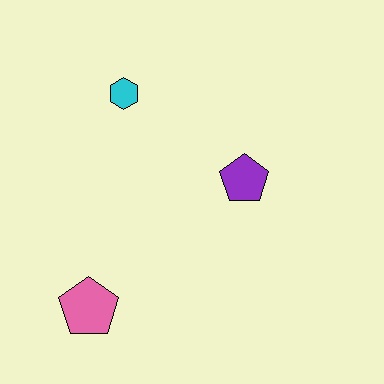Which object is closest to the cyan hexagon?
The purple pentagon is closest to the cyan hexagon.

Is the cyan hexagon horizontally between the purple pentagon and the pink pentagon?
Yes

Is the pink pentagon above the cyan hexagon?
No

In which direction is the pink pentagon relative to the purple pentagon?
The pink pentagon is to the left of the purple pentagon.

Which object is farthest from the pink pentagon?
The cyan hexagon is farthest from the pink pentagon.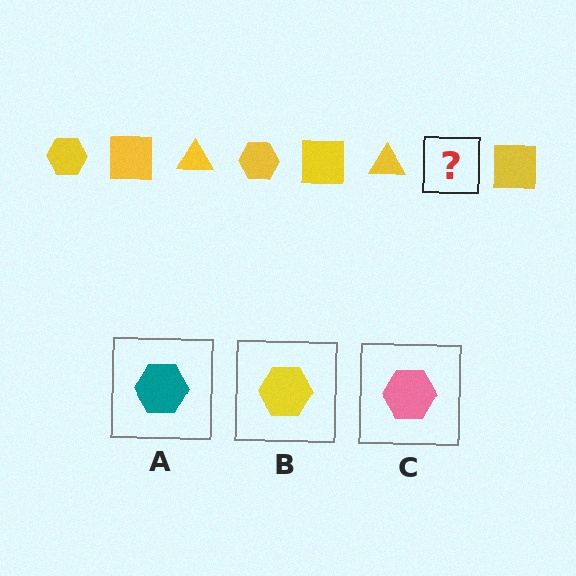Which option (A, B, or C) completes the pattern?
B.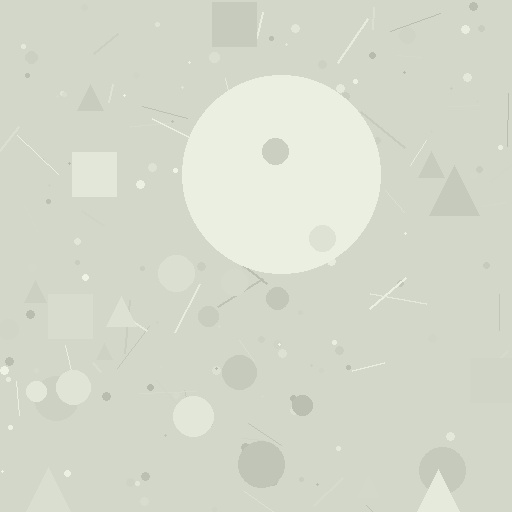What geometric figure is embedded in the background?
A circle is embedded in the background.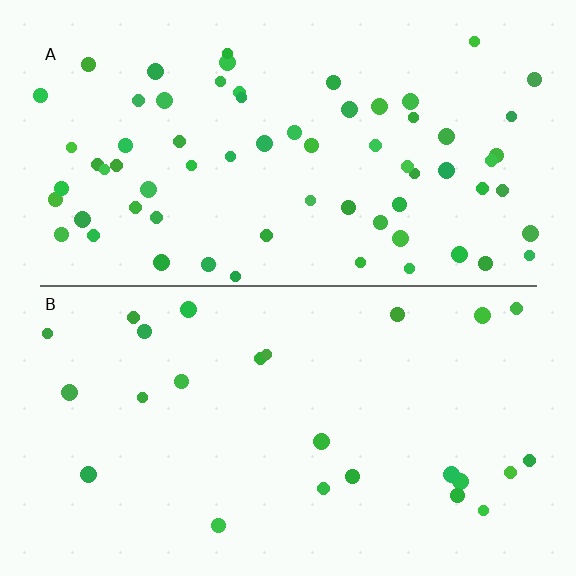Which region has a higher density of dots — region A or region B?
A (the top).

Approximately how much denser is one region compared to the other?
Approximately 2.7× — region A over region B.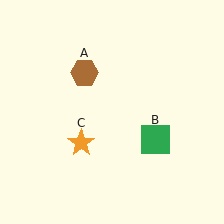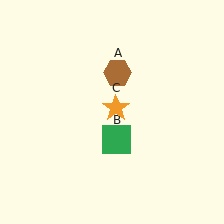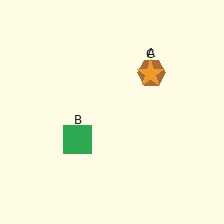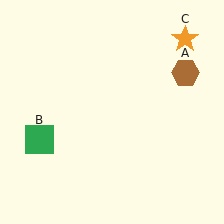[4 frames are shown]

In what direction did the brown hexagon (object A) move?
The brown hexagon (object A) moved right.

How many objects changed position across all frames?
3 objects changed position: brown hexagon (object A), green square (object B), orange star (object C).